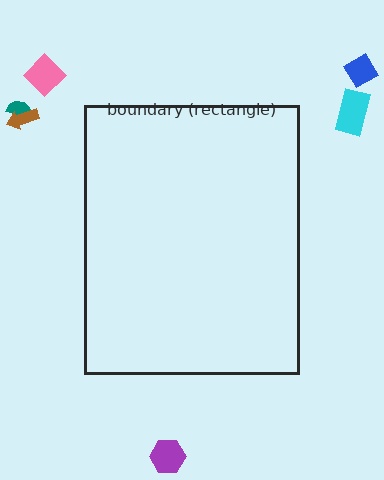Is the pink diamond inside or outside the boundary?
Outside.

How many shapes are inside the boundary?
0 inside, 6 outside.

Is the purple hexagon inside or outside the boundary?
Outside.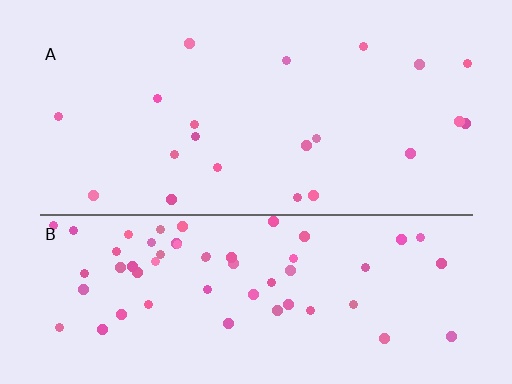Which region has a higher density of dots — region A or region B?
B (the bottom).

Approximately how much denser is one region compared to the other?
Approximately 2.9× — region B over region A.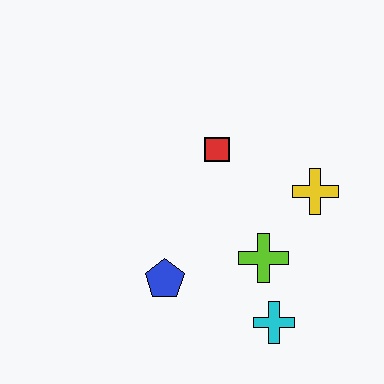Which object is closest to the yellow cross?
The lime cross is closest to the yellow cross.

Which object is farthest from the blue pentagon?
The yellow cross is farthest from the blue pentagon.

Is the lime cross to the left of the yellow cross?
Yes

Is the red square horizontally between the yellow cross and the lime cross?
No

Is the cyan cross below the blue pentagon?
Yes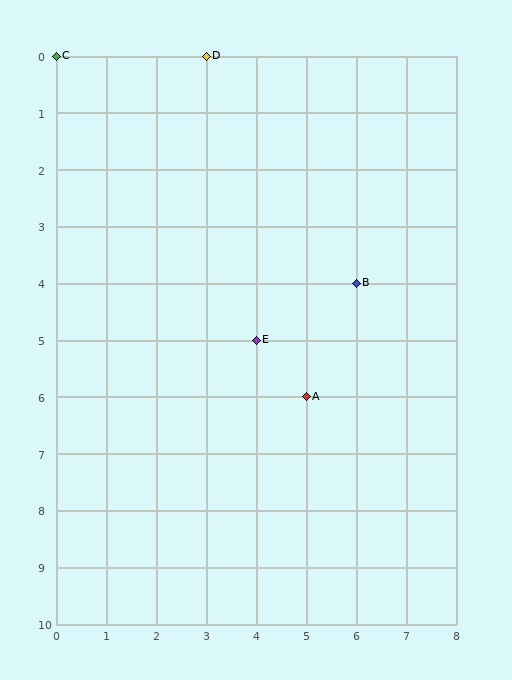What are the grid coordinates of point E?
Point E is at grid coordinates (4, 5).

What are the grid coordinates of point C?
Point C is at grid coordinates (0, 0).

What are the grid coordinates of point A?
Point A is at grid coordinates (5, 6).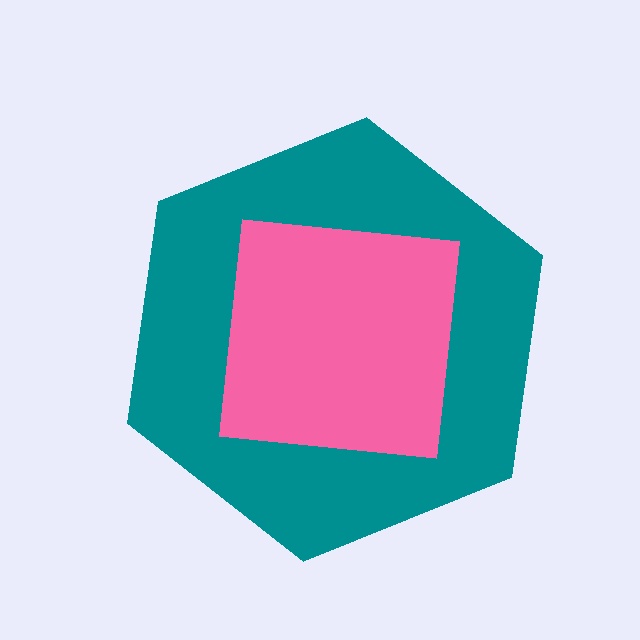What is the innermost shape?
The pink square.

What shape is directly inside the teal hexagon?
The pink square.